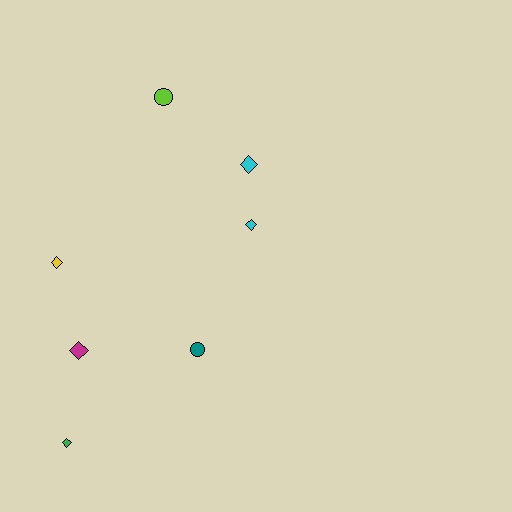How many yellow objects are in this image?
There is 1 yellow object.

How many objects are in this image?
There are 7 objects.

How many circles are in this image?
There are 2 circles.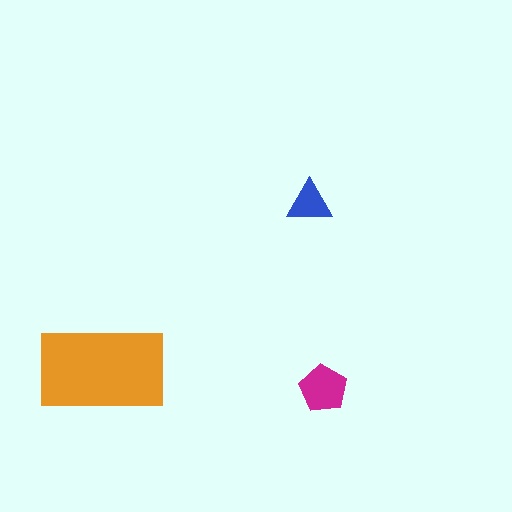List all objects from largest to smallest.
The orange rectangle, the magenta pentagon, the blue triangle.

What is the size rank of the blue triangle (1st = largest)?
3rd.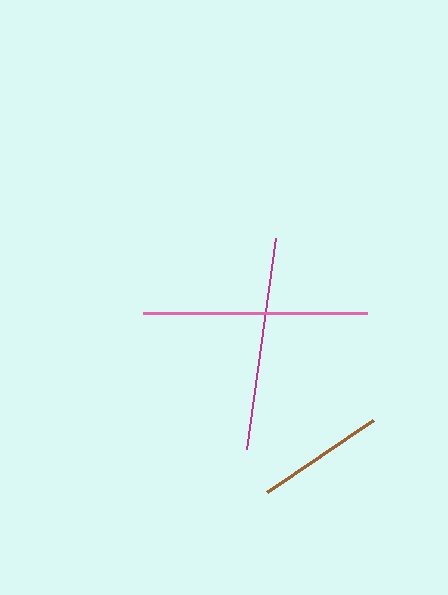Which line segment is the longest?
The pink line is the longest at approximately 225 pixels.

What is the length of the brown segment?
The brown segment is approximately 128 pixels long.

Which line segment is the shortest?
The brown line is the shortest at approximately 128 pixels.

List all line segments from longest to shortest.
From longest to shortest: pink, magenta, brown.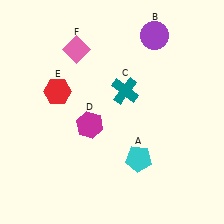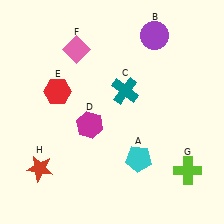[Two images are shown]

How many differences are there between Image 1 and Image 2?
There are 2 differences between the two images.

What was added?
A lime cross (G), a red star (H) were added in Image 2.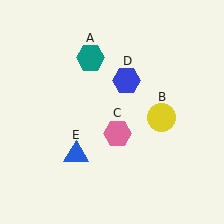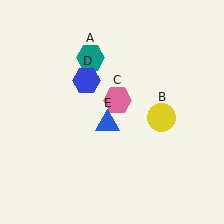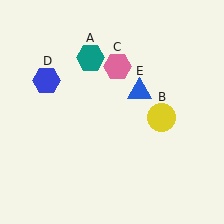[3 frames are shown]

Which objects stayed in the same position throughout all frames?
Teal hexagon (object A) and yellow circle (object B) remained stationary.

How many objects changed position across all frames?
3 objects changed position: pink hexagon (object C), blue hexagon (object D), blue triangle (object E).